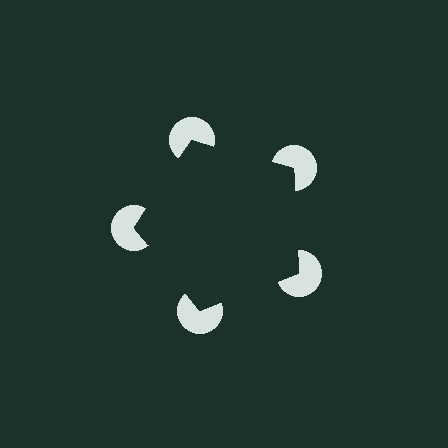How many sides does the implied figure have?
5 sides.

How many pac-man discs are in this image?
There are 5 — one at each vertex of the illusory pentagon.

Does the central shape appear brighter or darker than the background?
It typically appears slightly darker than the background, even though no actual brightness change is drawn.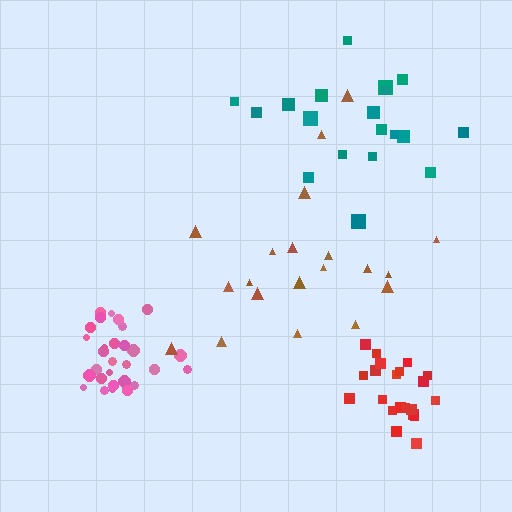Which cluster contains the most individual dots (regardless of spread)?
Pink (29).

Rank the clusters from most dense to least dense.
pink, red, brown, teal.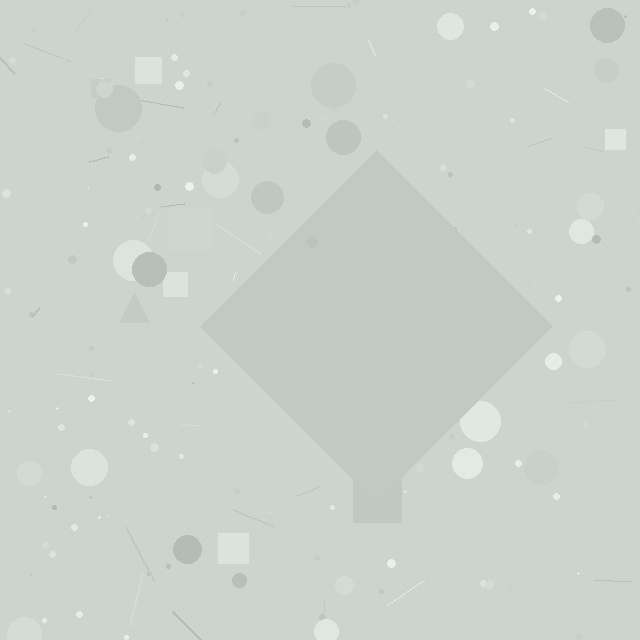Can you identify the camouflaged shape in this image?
The camouflaged shape is a diamond.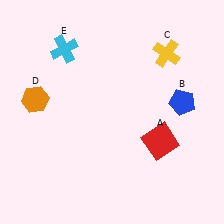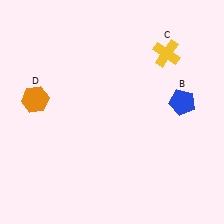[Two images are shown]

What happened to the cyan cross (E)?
The cyan cross (E) was removed in Image 2. It was in the top-left area of Image 1.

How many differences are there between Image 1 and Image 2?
There are 2 differences between the two images.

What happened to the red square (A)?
The red square (A) was removed in Image 2. It was in the bottom-right area of Image 1.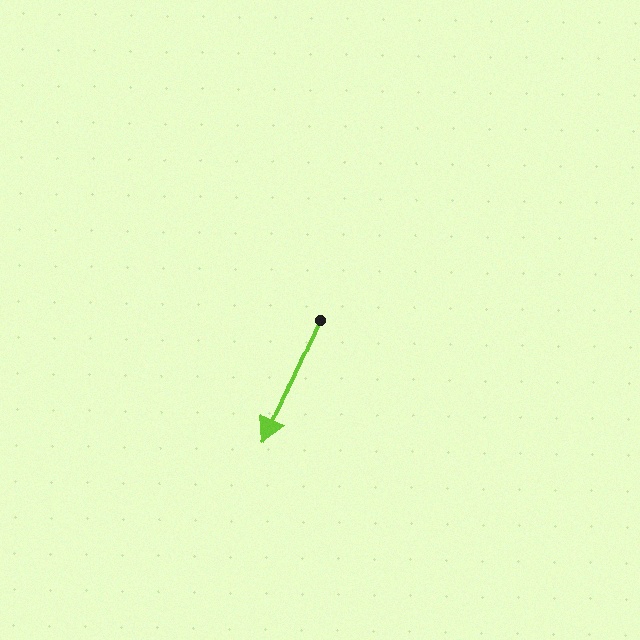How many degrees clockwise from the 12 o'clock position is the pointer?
Approximately 205 degrees.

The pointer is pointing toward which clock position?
Roughly 7 o'clock.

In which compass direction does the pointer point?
Southwest.